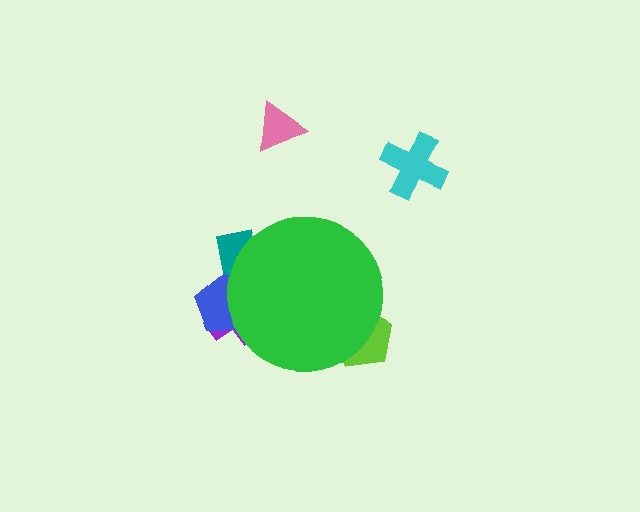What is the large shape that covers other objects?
A green circle.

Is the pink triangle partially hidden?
No, the pink triangle is fully visible.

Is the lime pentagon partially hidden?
Yes, the lime pentagon is partially hidden behind the green circle.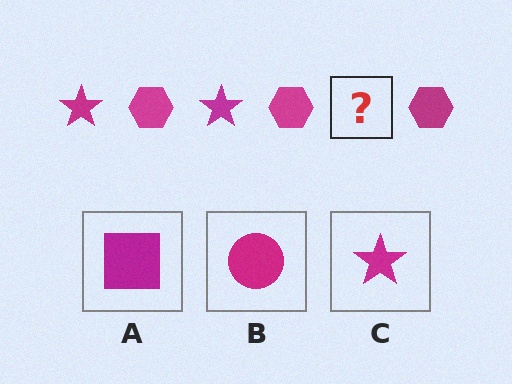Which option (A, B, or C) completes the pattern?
C.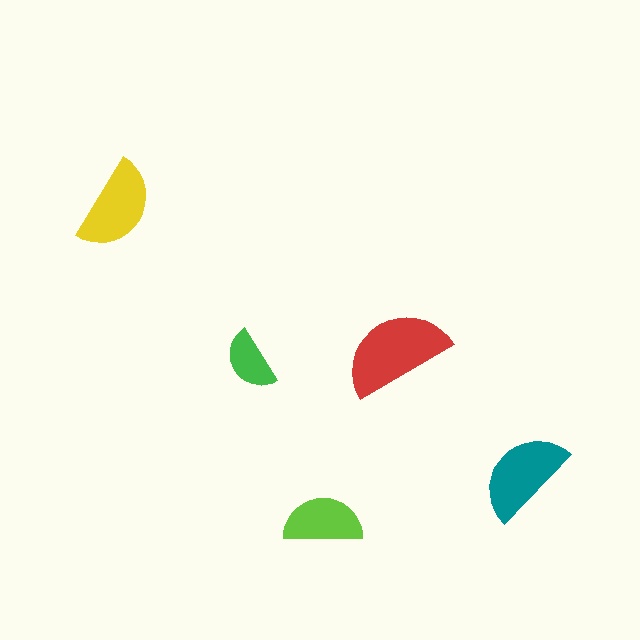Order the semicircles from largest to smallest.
the red one, the teal one, the yellow one, the lime one, the green one.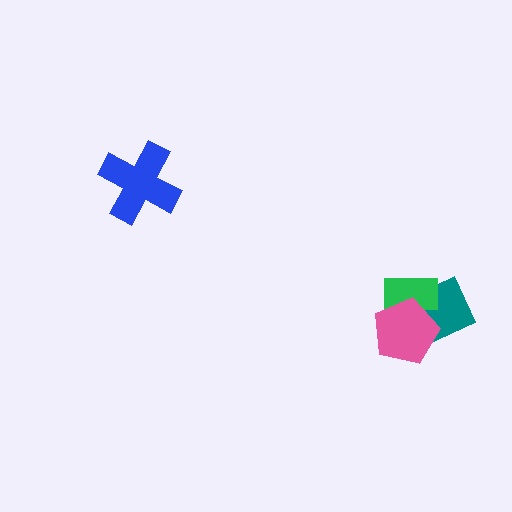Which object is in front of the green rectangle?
The pink pentagon is in front of the green rectangle.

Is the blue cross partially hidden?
No, no other shape covers it.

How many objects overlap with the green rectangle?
2 objects overlap with the green rectangle.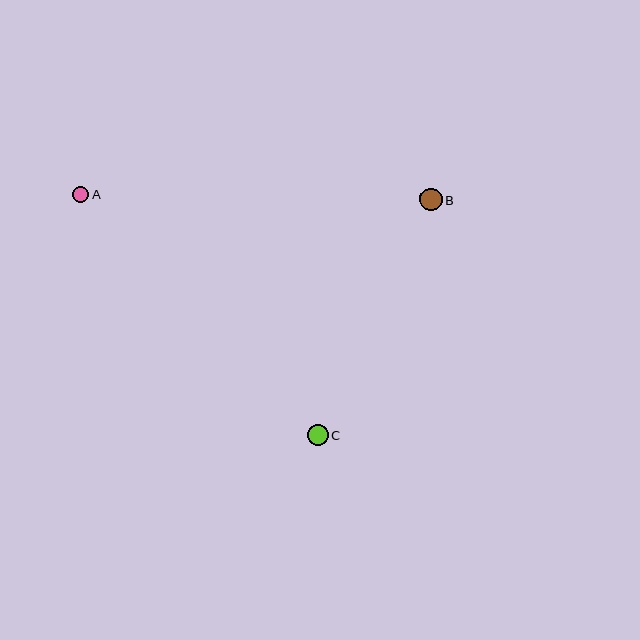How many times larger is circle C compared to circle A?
Circle C is approximately 1.3 times the size of circle A.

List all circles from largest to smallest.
From largest to smallest: B, C, A.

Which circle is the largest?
Circle B is the largest with a size of approximately 22 pixels.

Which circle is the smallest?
Circle A is the smallest with a size of approximately 16 pixels.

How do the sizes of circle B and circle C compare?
Circle B and circle C are approximately the same size.